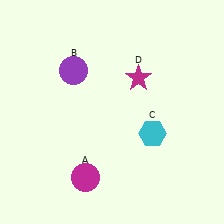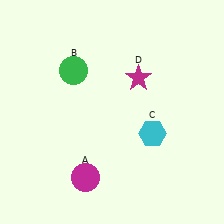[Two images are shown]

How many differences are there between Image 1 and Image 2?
There is 1 difference between the two images.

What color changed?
The circle (B) changed from purple in Image 1 to green in Image 2.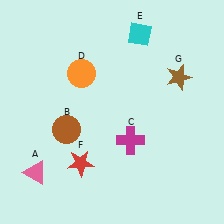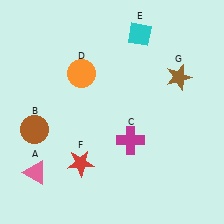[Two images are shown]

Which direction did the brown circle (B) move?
The brown circle (B) moved left.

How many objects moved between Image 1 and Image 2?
1 object moved between the two images.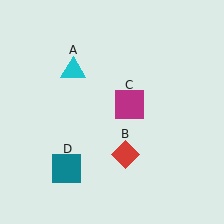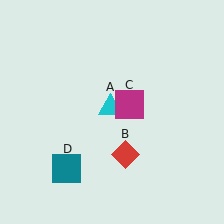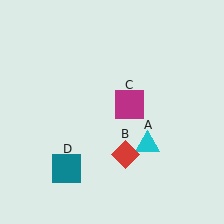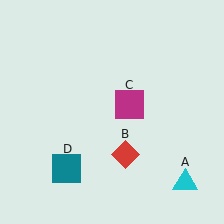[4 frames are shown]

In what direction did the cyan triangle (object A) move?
The cyan triangle (object A) moved down and to the right.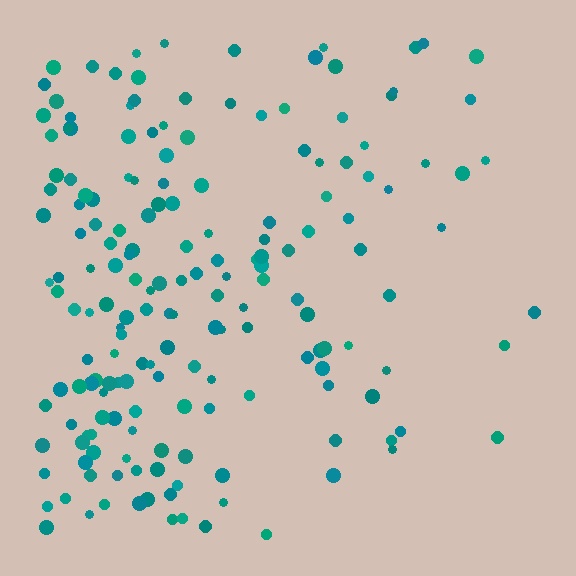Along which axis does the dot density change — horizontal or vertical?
Horizontal.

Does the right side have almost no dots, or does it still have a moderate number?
Still a moderate number, just noticeably fewer than the left.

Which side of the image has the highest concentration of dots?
The left.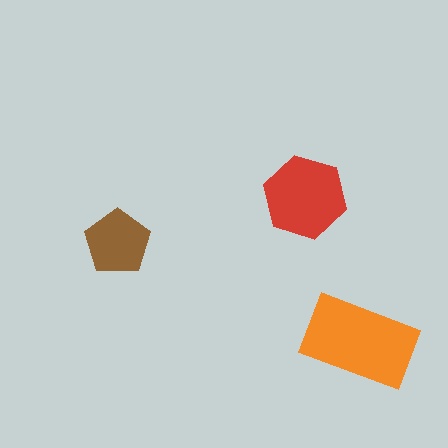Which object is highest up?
The red hexagon is topmost.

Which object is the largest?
The orange rectangle.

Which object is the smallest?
The brown pentagon.